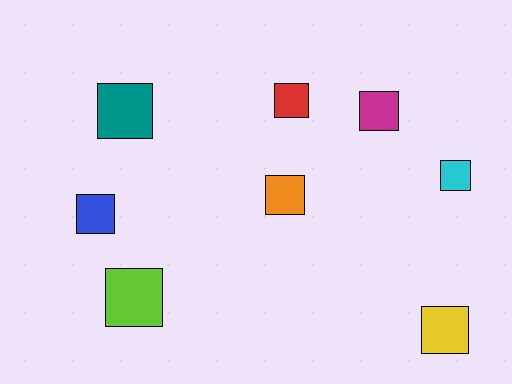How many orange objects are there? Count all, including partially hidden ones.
There is 1 orange object.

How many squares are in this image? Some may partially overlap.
There are 8 squares.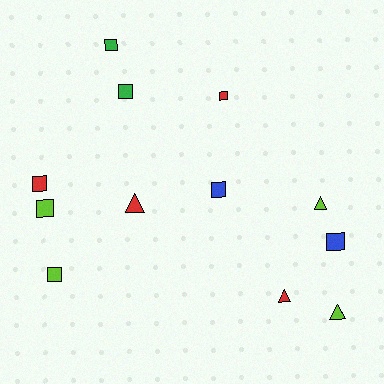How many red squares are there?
There are 2 red squares.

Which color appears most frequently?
Red, with 4 objects.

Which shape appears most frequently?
Square, with 8 objects.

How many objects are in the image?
There are 12 objects.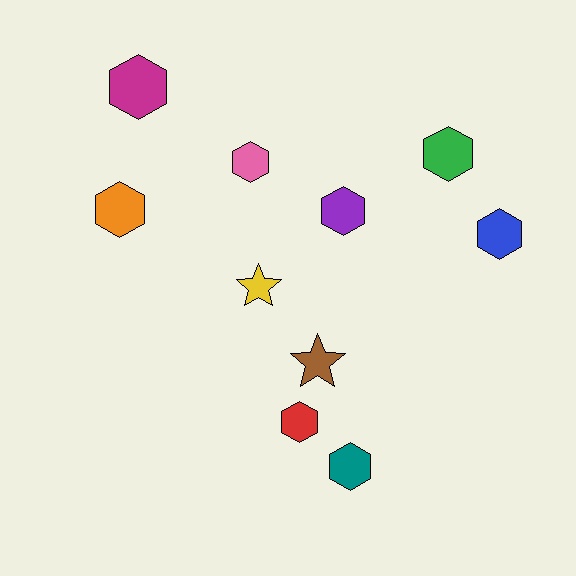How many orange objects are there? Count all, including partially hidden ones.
There is 1 orange object.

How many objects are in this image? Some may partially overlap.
There are 10 objects.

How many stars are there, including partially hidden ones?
There are 2 stars.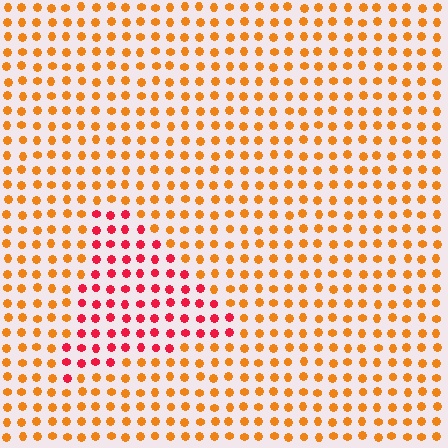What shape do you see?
I see a triangle.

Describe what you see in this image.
The image is filled with small orange elements in a uniform arrangement. A triangle-shaped region is visible where the elements are tinted to a slightly different hue, forming a subtle color boundary.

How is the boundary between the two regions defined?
The boundary is defined purely by a slight shift in hue (about 42 degrees). Spacing, size, and orientation are identical on both sides.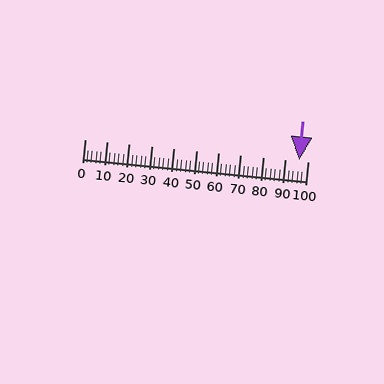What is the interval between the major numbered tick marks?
The major tick marks are spaced 10 units apart.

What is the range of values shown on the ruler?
The ruler shows values from 0 to 100.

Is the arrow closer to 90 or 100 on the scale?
The arrow is closer to 100.